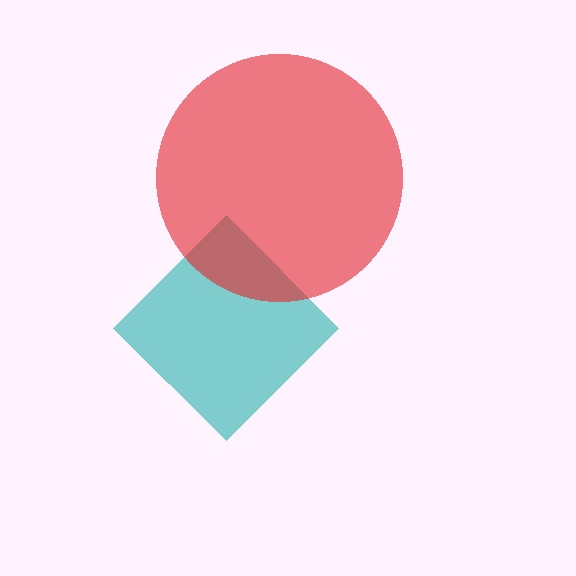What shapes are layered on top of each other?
The layered shapes are: a teal diamond, a red circle.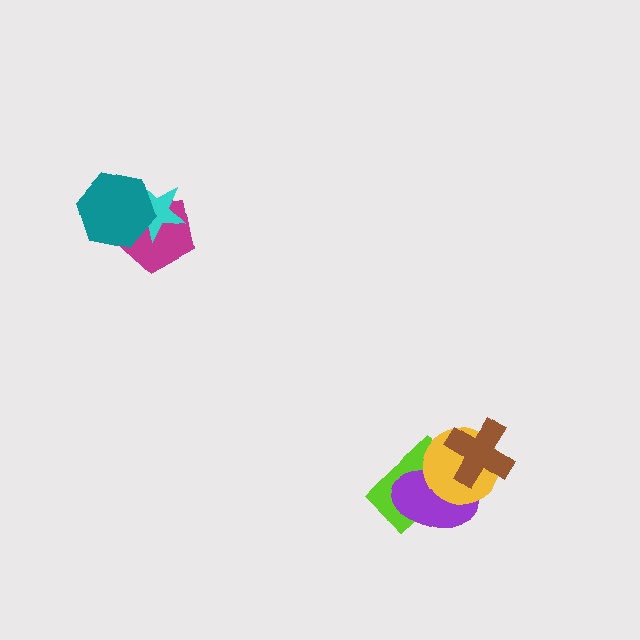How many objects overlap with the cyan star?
2 objects overlap with the cyan star.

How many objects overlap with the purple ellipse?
3 objects overlap with the purple ellipse.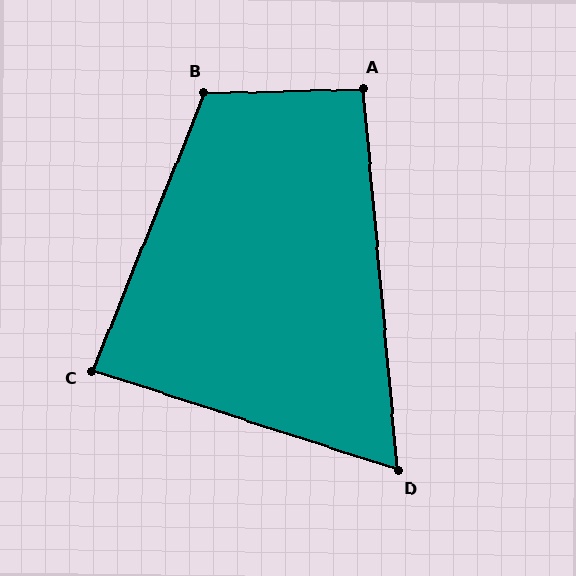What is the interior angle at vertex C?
Approximately 86 degrees (approximately right).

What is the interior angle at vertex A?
Approximately 94 degrees (approximately right).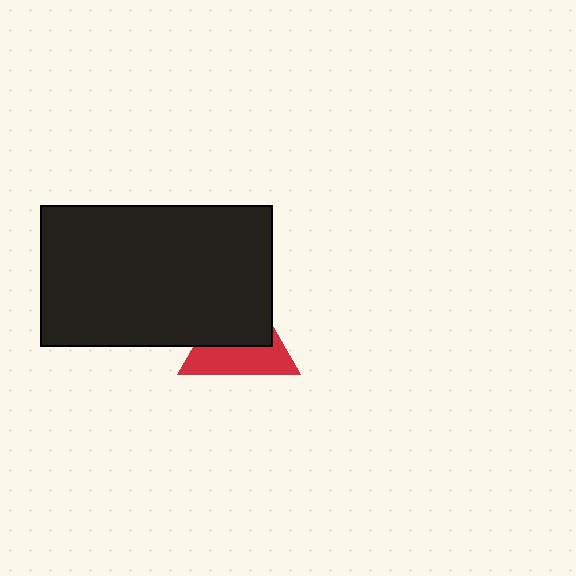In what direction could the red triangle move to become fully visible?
The red triangle could move down. That would shift it out from behind the black rectangle entirely.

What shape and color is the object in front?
The object in front is a black rectangle.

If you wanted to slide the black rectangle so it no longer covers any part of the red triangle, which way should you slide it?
Slide it up — that is the most direct way to separate the two shapes.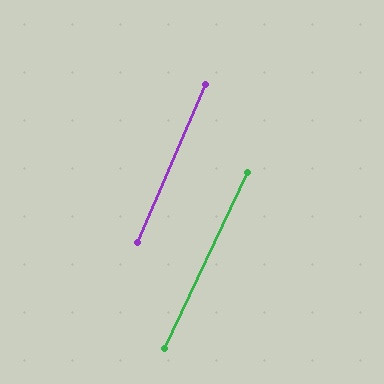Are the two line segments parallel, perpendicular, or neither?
Parallel — their directions differ by only 1.9°.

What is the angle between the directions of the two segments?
Approximately 2 degrees.